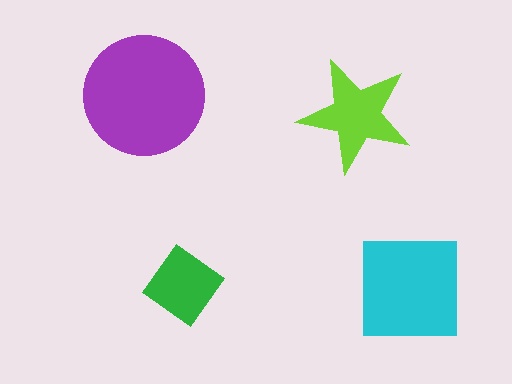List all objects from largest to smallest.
The purple circle, the cyan square, the lime star, the green diamond.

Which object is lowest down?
The cyan square is bottommost.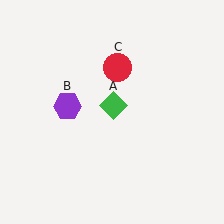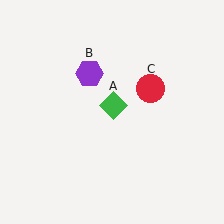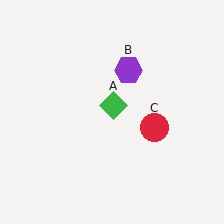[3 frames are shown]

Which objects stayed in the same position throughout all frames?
Green diamond (object A) remained stationary.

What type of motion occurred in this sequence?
The purple hexagon (object B), red circle (object C) rotated clockwise around the center of the scene.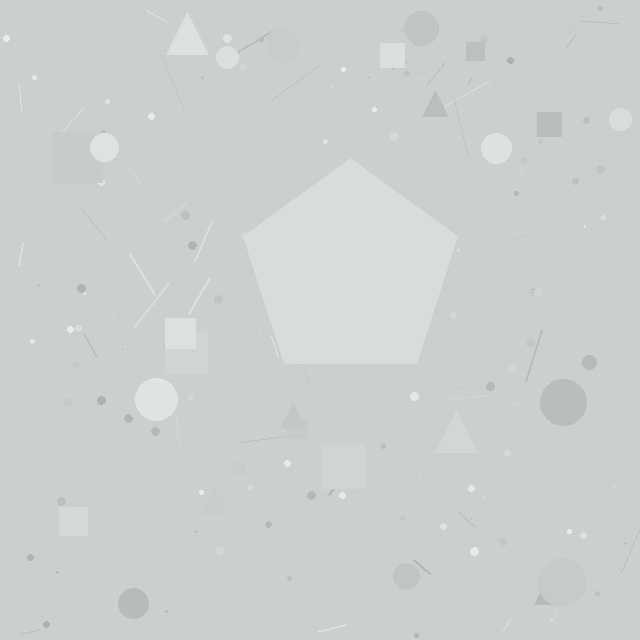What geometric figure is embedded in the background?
A pentagon is embedded in the background.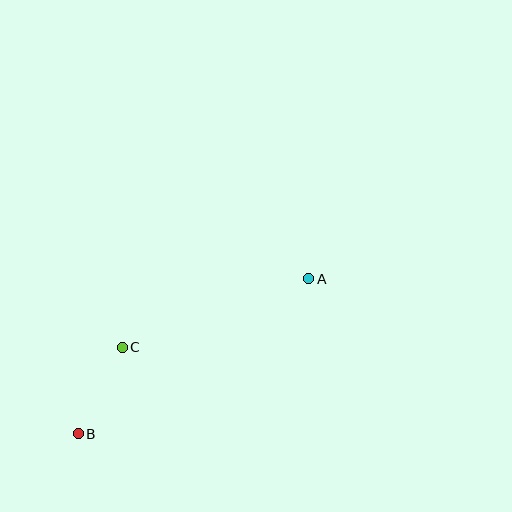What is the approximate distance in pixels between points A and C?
The distance between A and C is approximately 199 pixels.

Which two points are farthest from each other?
Points A and B are farthest from each other.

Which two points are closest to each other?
Points B and C are closest to each other.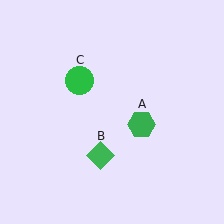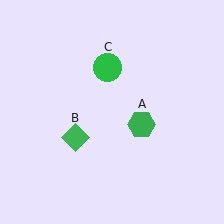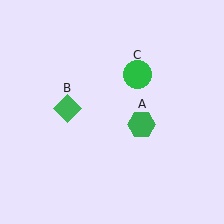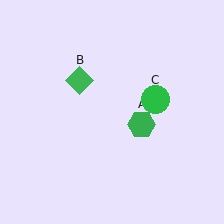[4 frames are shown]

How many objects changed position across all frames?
2 objects changed position: green diamond (object B), green circle (object C).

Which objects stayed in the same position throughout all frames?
Green hexagon (object A) remained stationary.